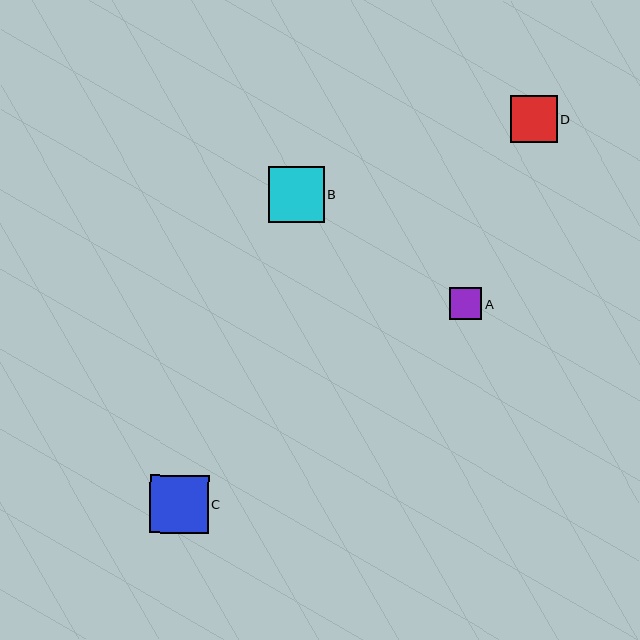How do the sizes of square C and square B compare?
Square C and square B are approximately the same size.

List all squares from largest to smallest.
From largest to smallest: C, B, D, A.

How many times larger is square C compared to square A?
Square C is approximately 1.8 times the size of square A.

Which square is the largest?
Square C is the largest with a size of approximately 59 pixels.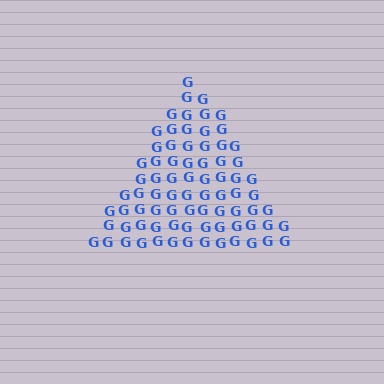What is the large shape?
The large shape is a triangle.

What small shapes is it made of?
It is made of small letter G's.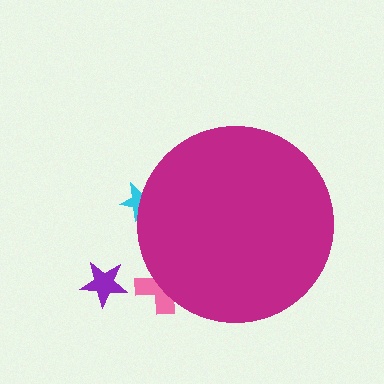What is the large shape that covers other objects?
A magenta circle.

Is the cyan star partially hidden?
Yes, the cyan star is partially hidden behind the magenta circle.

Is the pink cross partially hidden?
Yes, the pink cross is partially hidden behind the magenta circle.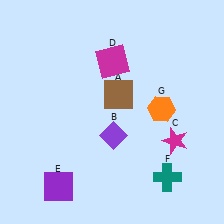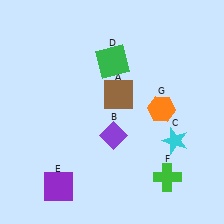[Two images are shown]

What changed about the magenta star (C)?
In Image 1, C is magenta. In Image 2, it changed to cyan.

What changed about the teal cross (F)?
In Image 1, F is teal. In Image 2, it changed to green.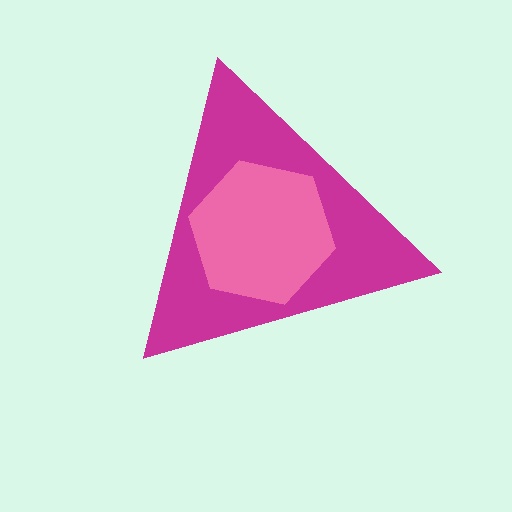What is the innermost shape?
The pink hexagon.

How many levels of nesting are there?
2.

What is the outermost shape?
The magenta triangle.